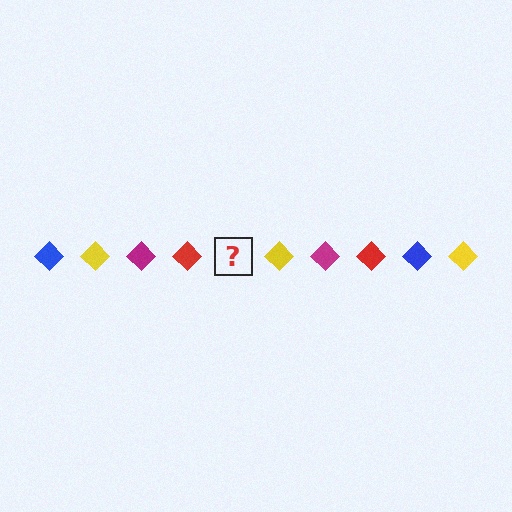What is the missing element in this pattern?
The missing element is a blue diamond.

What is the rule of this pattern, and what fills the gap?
The rule is that the pattern cycles through blue, yellow, magenta, red diamonds. The gap should be filled with a blue diamond.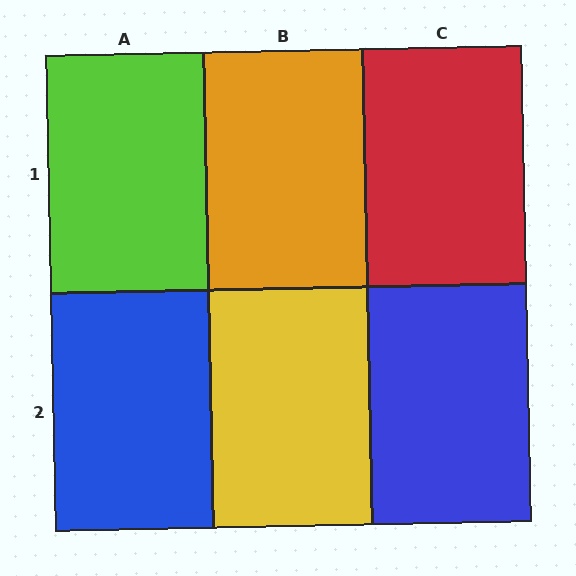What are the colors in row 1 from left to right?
Lime, orange, red.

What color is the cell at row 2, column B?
Yellow.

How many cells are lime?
1 cell is lime.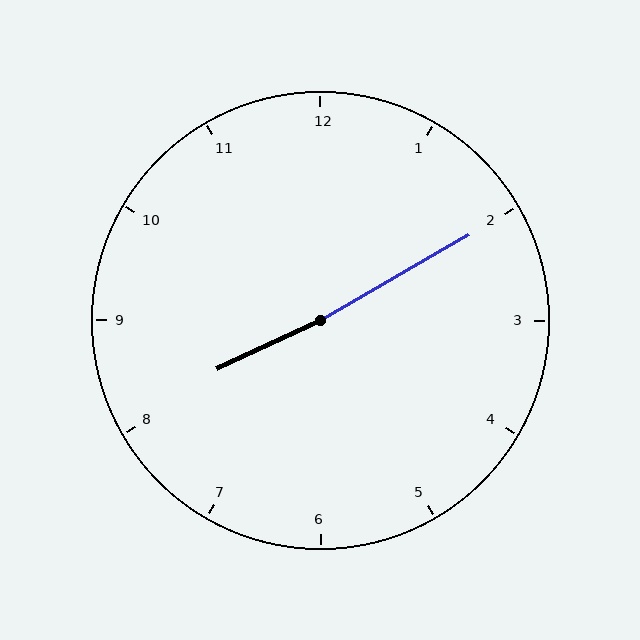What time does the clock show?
8:10.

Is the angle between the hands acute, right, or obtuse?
It is obtuse.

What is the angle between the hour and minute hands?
Approximately 175 degrees.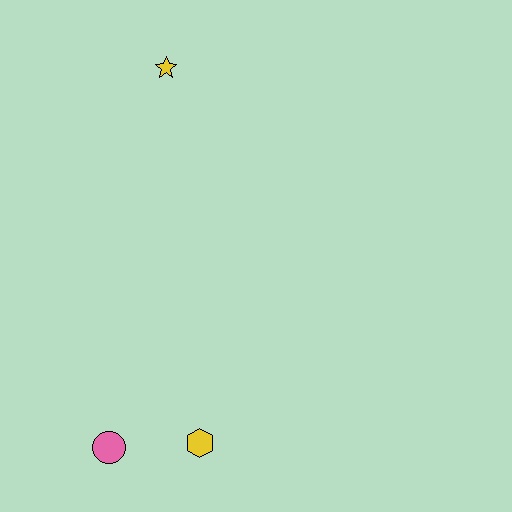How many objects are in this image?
There are 3 objects.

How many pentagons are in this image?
There are no pentagons.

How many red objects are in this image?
There are no red objects.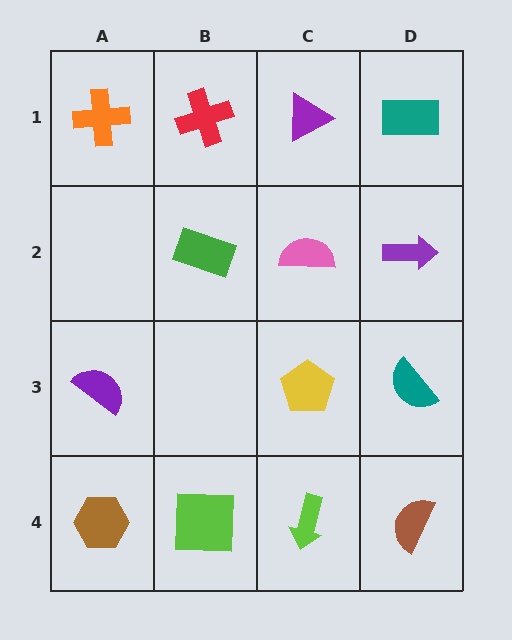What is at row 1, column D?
A teal rectangle.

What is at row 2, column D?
A purple arrow.